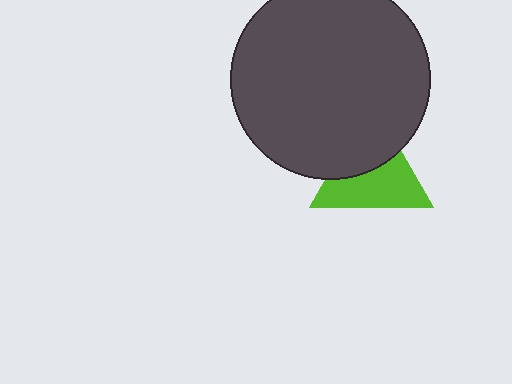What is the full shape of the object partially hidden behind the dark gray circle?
The partially hidden object is a lime triangle.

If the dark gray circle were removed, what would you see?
You would see the complete lime triangle.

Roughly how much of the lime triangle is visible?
About half of it is visible (roughly 57%).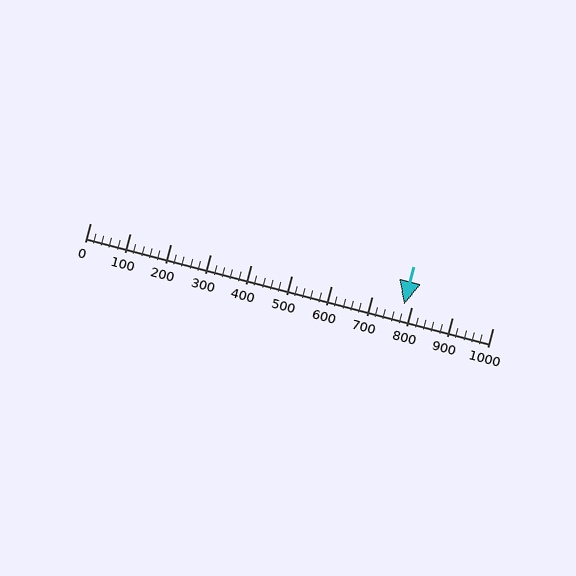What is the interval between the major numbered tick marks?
The major tick marks are spaced 100 units apart.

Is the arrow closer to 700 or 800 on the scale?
The arrow is closer to 800.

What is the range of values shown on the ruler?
The ruler shows values from 0 to 1000.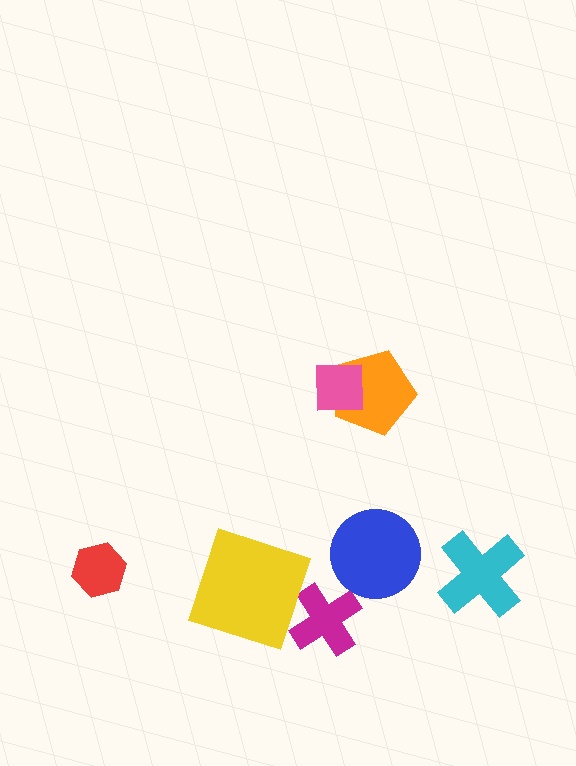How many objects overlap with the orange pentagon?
1 object overlaps with the orange pentagon.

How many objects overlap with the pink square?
1 object overlaps with the pink square.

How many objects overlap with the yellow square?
0 objects overlap with the yellow square.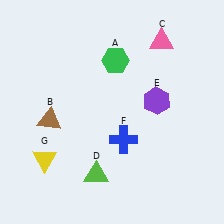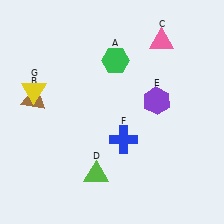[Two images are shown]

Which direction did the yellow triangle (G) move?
The yellow triangle (G) moved up.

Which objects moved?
The objects that moved are: the brown triangle (B), the yellow triangle (G).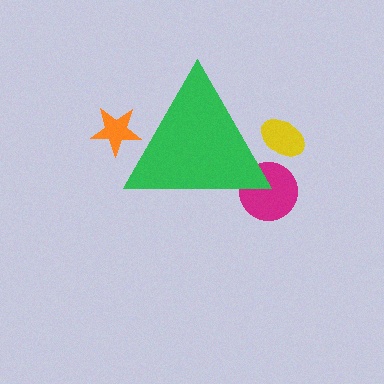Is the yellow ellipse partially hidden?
Yes, the yellow ellipse is partially hidden behind the green triangle.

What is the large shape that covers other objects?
A green triangle.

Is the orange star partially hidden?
Yes, the orange star is partially hidden behind the green triangle.